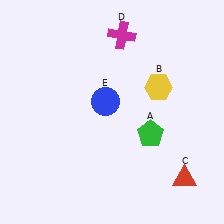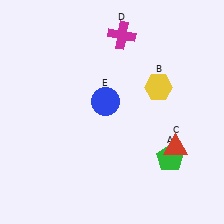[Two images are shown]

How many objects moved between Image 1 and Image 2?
2 objects moved between the two images.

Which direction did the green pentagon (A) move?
The green pentagon (A) moved down.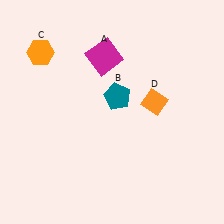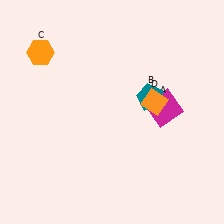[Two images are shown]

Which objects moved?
The objects that moved are: the magenta square (A), the teal pentagon (B).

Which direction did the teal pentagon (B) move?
The teal pentagon (B) moved right.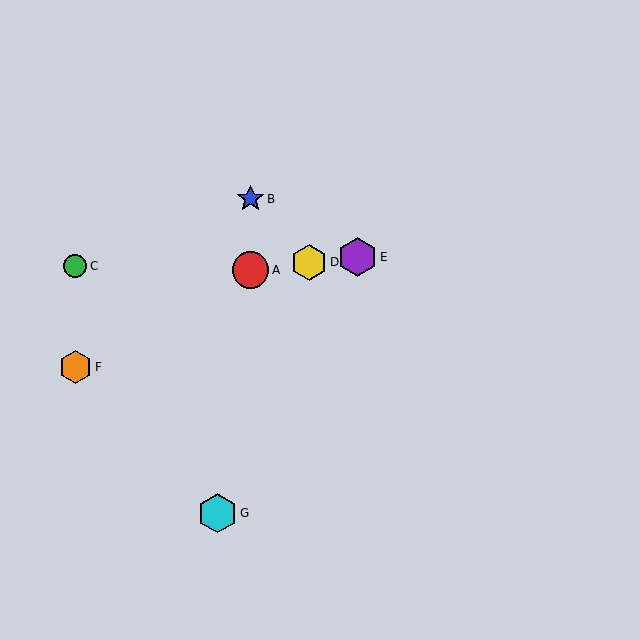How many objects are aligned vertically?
2 objects (A, B) are aligned vertically.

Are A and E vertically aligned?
No, A is at x≈251 and E is at x≈357.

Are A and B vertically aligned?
Yes, both are at x≈251.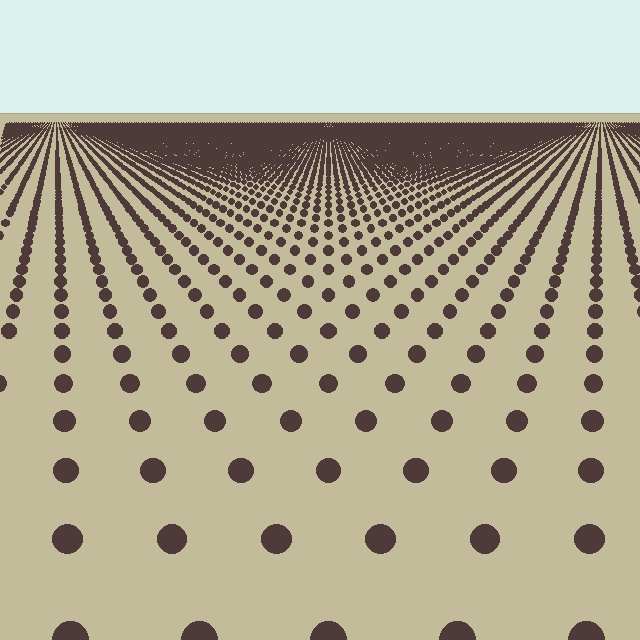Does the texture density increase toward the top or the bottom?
Density increases toward the top.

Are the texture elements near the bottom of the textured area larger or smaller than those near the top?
Larger. Near the bottom, elements are closer to the viewer and appear at a bigger on-screen size.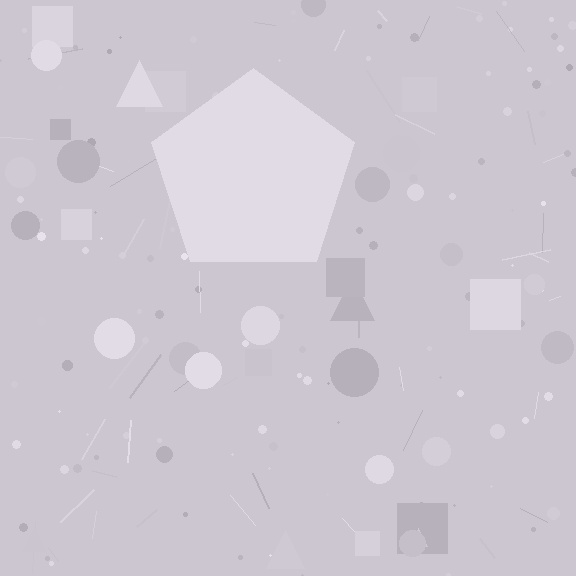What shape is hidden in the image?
A pentagon is hidden in the image.